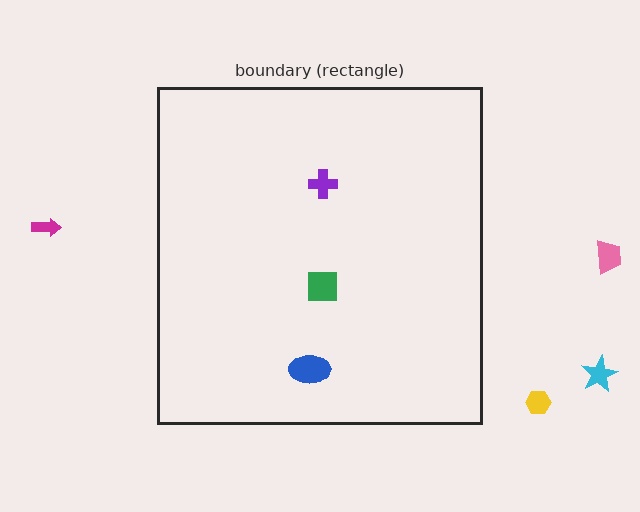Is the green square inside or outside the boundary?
Inside.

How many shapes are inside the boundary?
3 inside, 4 outside.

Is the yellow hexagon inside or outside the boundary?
Outside.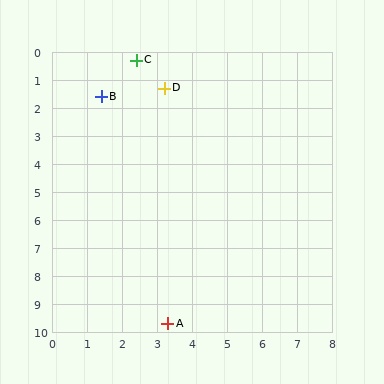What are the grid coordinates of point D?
Point D is at approximately (3.2, 1.3).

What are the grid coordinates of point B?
Point B is at approximately (1.4, 1.6).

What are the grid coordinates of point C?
Point C is at approximately (2.4, 0.3).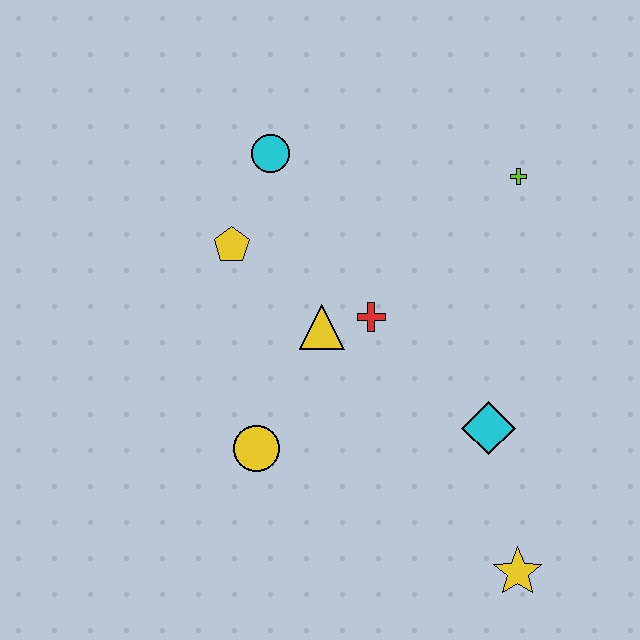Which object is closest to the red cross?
The yellow triangle is closest to the red cross.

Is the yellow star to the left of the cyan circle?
No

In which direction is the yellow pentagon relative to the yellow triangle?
The yellow pentagon is to the left of the yellow triangle.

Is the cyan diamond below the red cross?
Yes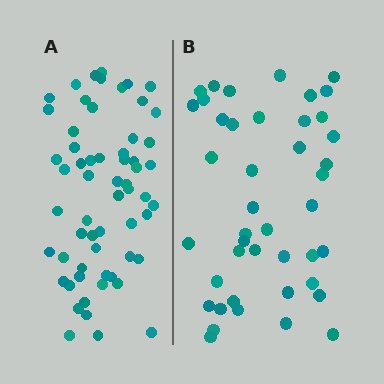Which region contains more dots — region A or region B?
Region A (the left region) has more dots.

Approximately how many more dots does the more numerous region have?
Region A has approximately 15 more dots than region B.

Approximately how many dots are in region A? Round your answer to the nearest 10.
About 60 dots.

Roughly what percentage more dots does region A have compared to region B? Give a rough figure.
About 40% more.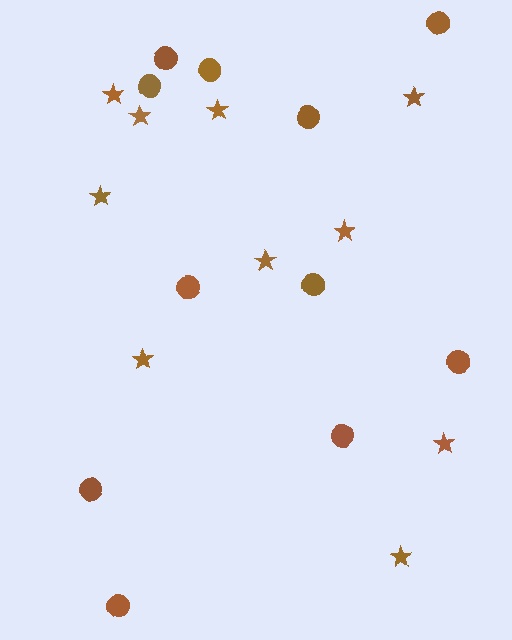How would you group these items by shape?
There are 2 groups: one group of stars (10) and one group of circles (11).